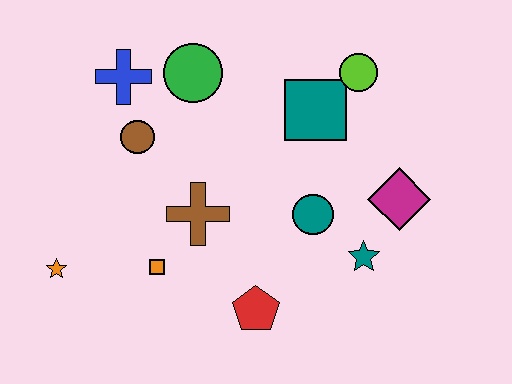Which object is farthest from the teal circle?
The orange star is farthest from the teal circle.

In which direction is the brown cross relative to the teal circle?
The brown cross is to the left of the teal circle.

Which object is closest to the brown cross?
The orange square is closest to the brown cross.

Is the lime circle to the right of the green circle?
Yes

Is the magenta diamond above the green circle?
No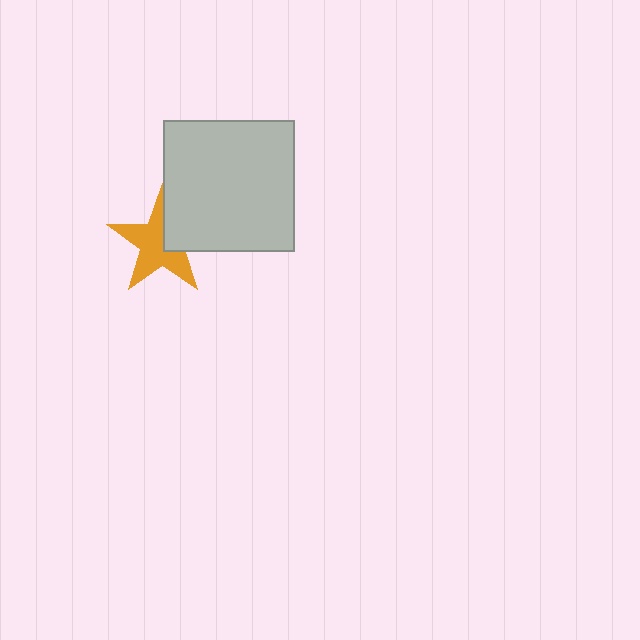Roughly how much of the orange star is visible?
Most of it is visible (roughly 68%).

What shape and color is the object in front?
The object in front is a light gray square.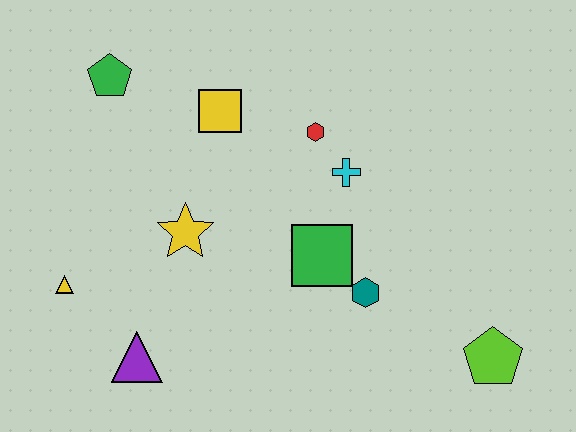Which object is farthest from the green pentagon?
The lime pentagon is farthest from the green pentagon.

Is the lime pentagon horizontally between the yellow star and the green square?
No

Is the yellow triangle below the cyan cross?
Yes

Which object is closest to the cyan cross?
The red hexagon is closest to the cyan cross.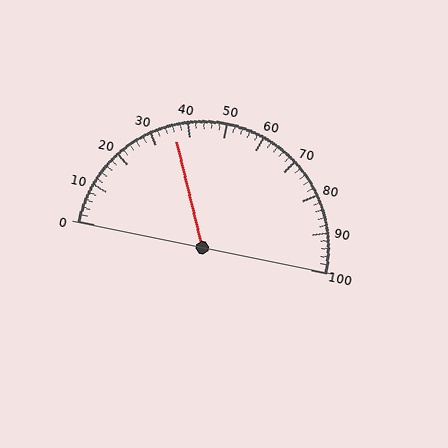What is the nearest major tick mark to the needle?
The nearest major tick mark is 40.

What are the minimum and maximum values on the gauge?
The gauge ranges from 0 to 100.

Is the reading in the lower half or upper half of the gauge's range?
The reading is in the lower half of the range (0 to 100).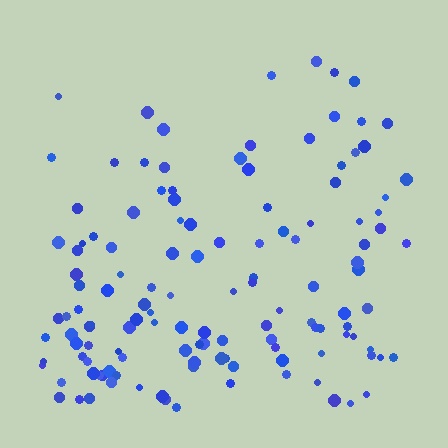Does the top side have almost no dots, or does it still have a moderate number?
Still a moderate number, just noticeably fewer than the bottom.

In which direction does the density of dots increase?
From top to bottom, with the bottom side densest.